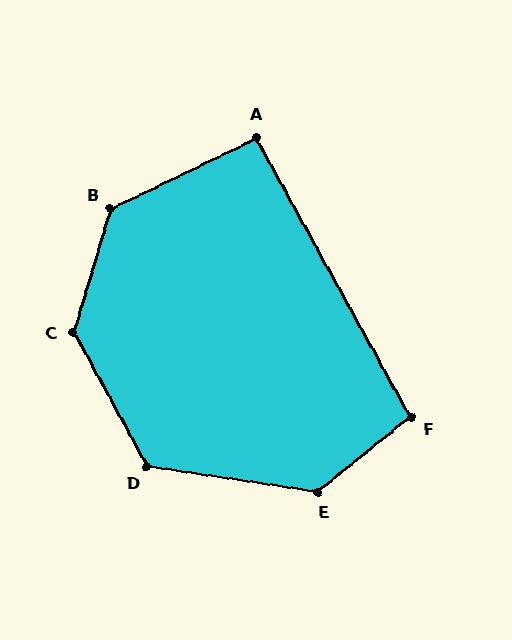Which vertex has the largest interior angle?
C, at approximately 135 degrees.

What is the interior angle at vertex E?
Approximately 133 degrees (obtuse).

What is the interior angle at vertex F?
Approximately 100 degrees (obtuse).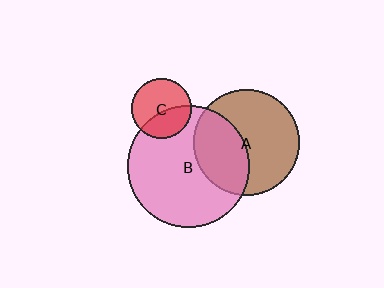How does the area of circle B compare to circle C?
Approximately 4.2 times.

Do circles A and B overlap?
Yes.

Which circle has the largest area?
Circle B (pink).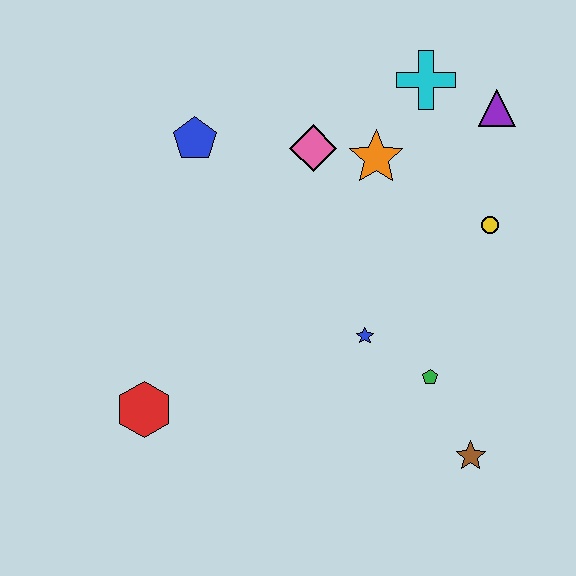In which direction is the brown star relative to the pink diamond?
The brown star is below the pink diamond.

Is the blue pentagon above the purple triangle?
No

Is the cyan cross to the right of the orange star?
Yes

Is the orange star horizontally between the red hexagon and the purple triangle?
Yes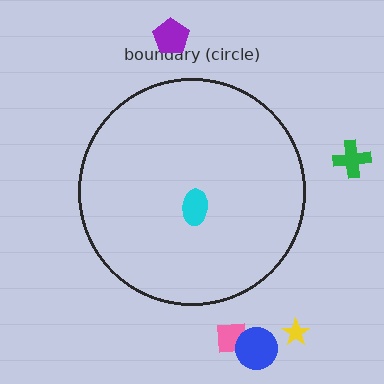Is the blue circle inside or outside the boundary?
Outside.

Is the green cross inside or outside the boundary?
Outside.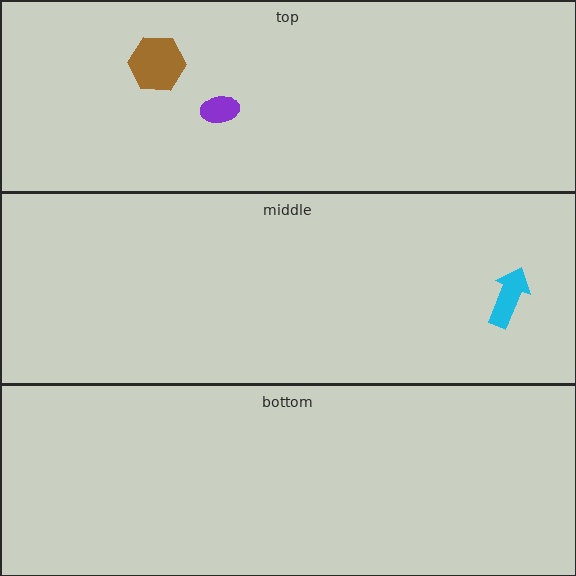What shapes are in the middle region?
The cyan arrow.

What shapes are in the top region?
The purple ellipse, the brown hexagon.